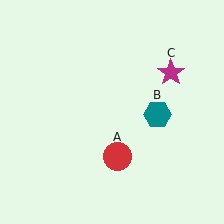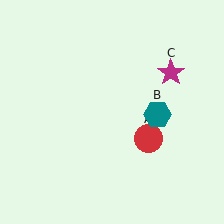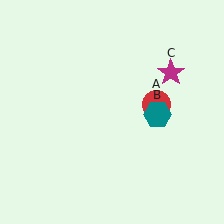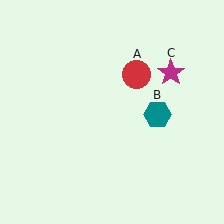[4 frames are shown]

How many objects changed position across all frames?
1 object changed position: red circle (object A).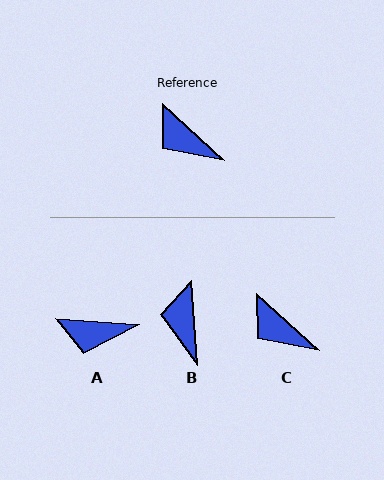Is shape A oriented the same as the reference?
No, it is off by about 38 degrees.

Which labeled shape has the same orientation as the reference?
C.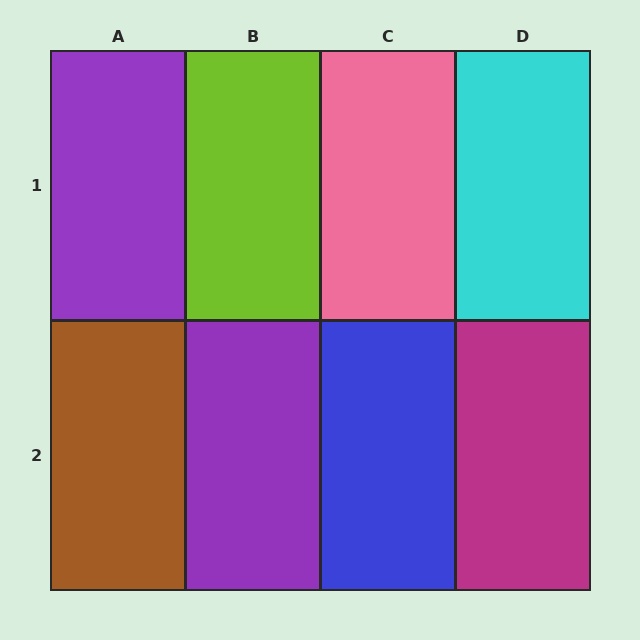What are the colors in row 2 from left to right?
Brown, purple, blue, magenta.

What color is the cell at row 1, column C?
Pink.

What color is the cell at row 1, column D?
Cyan.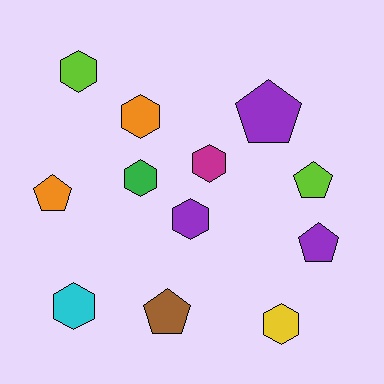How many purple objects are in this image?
There are 3 purple objects.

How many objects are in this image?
There are 12 objects.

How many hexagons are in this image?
There are 7 hexagons.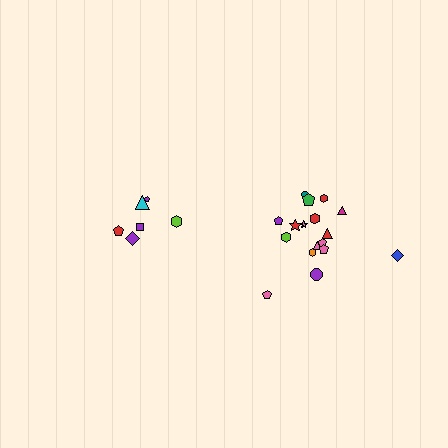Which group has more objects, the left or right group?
The right group.